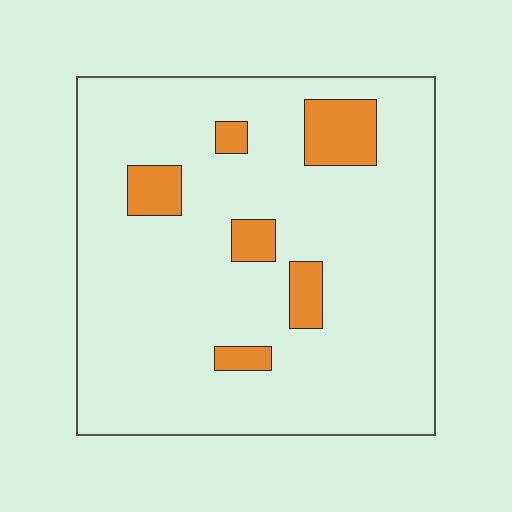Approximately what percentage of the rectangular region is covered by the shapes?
Approximately 10%.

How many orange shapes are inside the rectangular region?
6.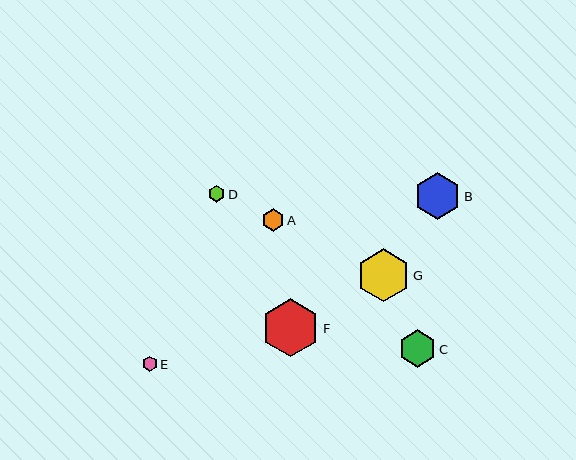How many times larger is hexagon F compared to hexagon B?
Hexagon F is approximately 1.2 times the size of hexagon B.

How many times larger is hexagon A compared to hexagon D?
Hexagon A is approximately 1.3 times the size of hexagon D.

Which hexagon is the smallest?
Hexagon E is the smallest with a size of approximately 15 pixels.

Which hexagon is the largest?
Hexagon F is the largest with a size of approximately 58 pixels.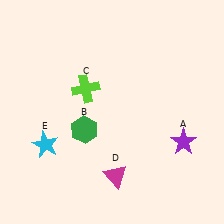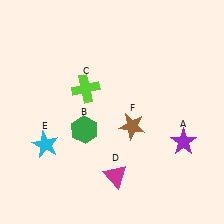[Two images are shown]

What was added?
A brown star (F) was added in Image 2.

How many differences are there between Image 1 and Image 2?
There is 1 difference between the two images.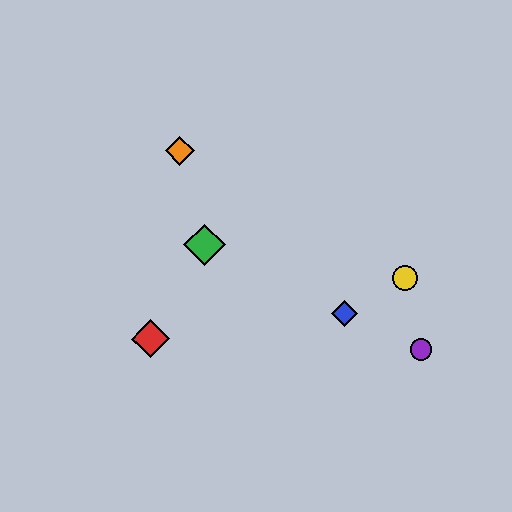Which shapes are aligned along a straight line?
The blue diamond, the green diamond, the purple circle are aligned along a straight line.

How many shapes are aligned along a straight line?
3 shapes (the blue diamond, the green diamond, the purple circle) are aligned along a straight line.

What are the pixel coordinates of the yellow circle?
The yellow circle is at (405, 278).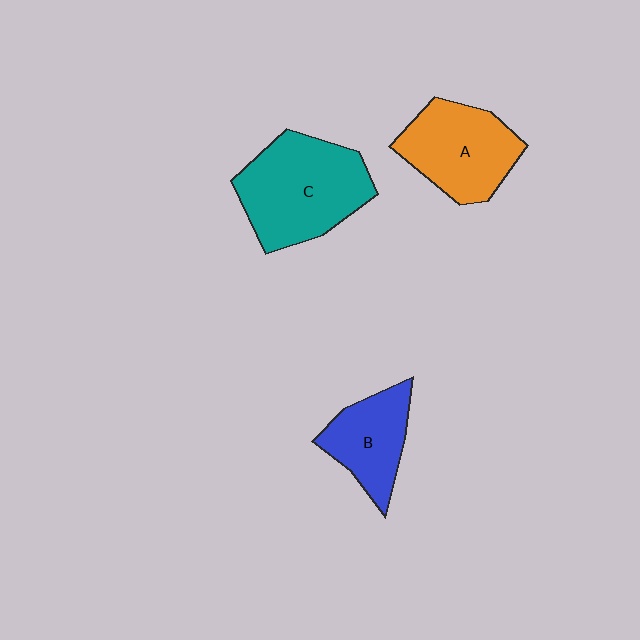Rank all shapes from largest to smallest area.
From largest to smallest: C (teal), A (orange), B (blue).